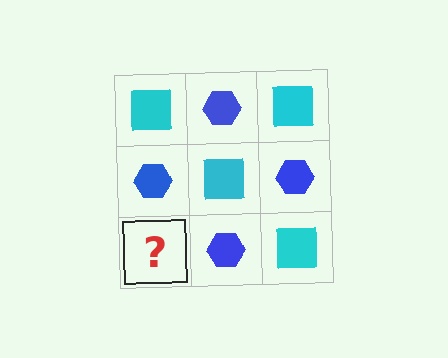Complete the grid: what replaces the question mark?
The question mark should be replaced with a cyan square.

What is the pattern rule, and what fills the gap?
The rule is that it alternates cyan square and blue hexagon in a checkerboard pattern. The gap should be filled with a cyan square.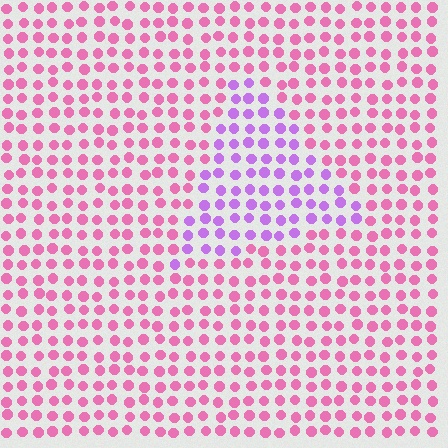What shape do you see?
I see a triangle.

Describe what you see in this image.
The image is filled with small pink elements in a uniform arrangement. A triangle-shaped region is visible where the elements are tinted to a slightly different hue, forming a subtle color boundary.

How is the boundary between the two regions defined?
The boundary is defined purely by a slight shift in hue (about 46 degrees). Spacing, size, and orientation are identical on both sides.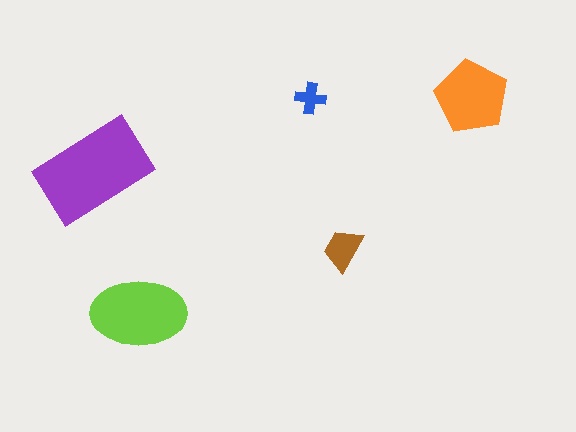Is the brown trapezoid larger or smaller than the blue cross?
Larger.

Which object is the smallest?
The blue cross.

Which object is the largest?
The purple rectangle.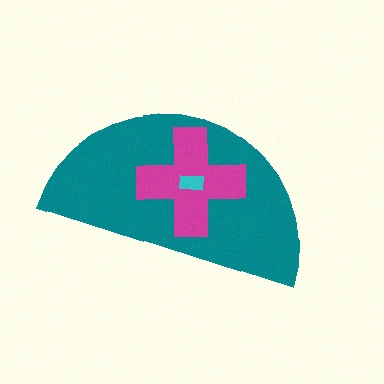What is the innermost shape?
The cyan rectangle.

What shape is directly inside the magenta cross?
The cyan rectangle.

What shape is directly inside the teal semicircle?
The magenta cross.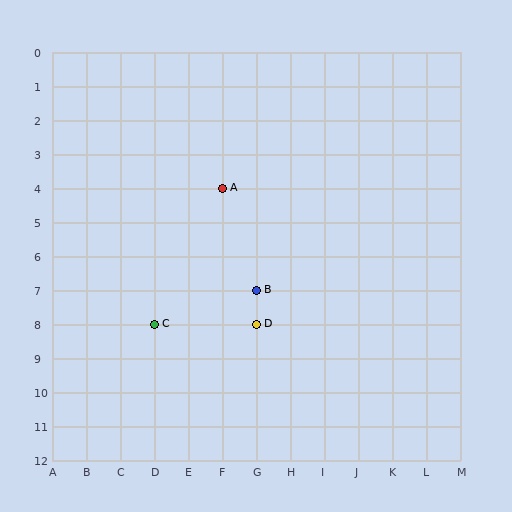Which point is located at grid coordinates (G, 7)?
Point B is at (G, 7).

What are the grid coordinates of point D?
Point D is at grid coordinates (G, 8).